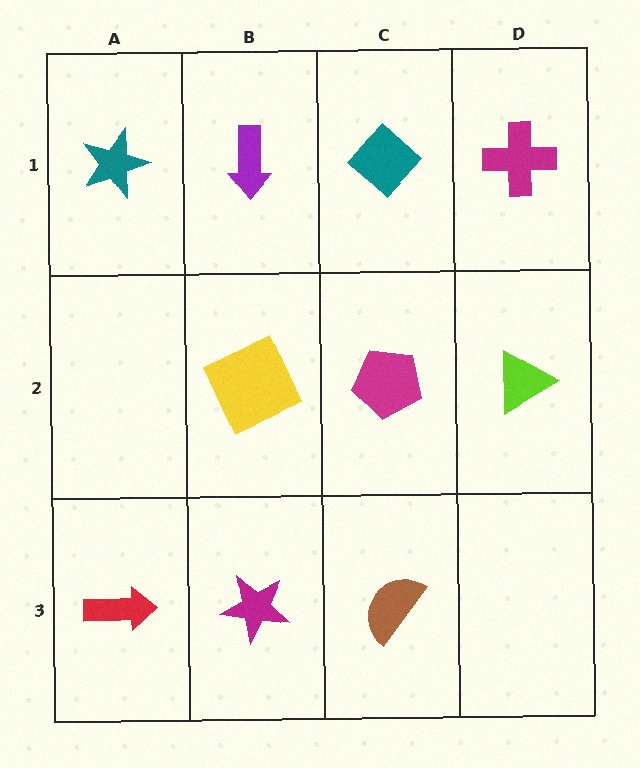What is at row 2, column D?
A lime triangle.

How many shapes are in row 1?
4 shapes.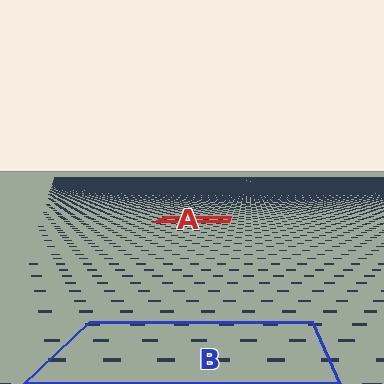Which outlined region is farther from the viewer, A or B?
Region A is farther from the viewer — the texture elements inside it appear smaller and more densely packed.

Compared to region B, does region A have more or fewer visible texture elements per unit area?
Region A has more texture elements per unit area — they are packed more densely because it is farther away.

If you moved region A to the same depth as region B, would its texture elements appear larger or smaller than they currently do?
They would appear larger. At a closer depth, the same texture elements are projected at a bigger on-screen size.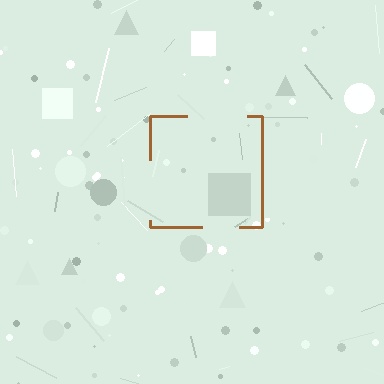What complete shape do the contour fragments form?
The contour fragments form a square.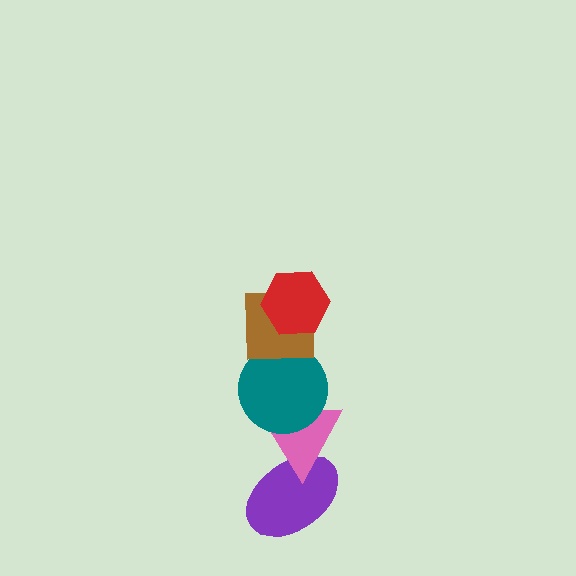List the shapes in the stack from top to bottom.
From top to bottom: the red hexagon, the brown square, the teal circle, the pink triangle, the purple ellipse.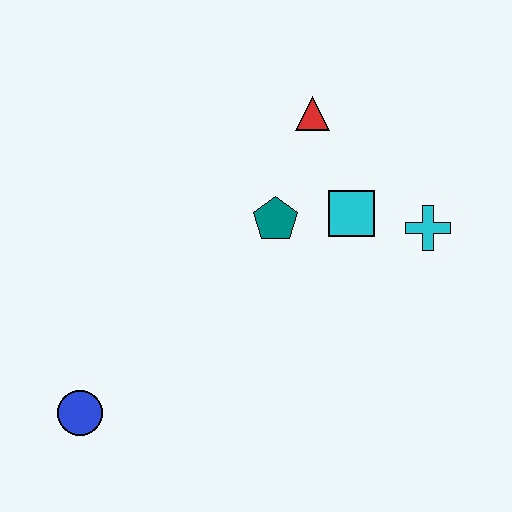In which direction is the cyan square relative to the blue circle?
The cyan square is to the right of the blue circle.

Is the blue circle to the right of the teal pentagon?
No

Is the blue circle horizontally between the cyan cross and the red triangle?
No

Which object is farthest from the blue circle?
The cyan cross is farthest from the blue circle.